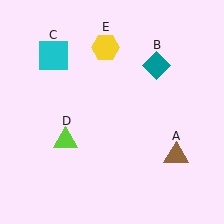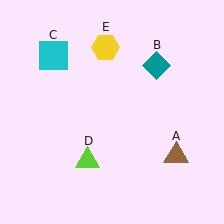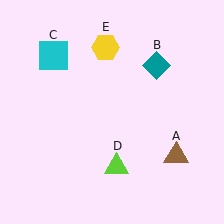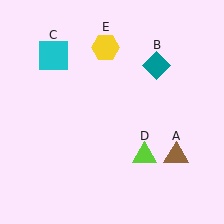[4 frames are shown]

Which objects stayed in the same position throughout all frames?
Brown triangle (object A) and teal diamond (object B) and cyan square (object C) and yellow hexagon (object E) remained stationary.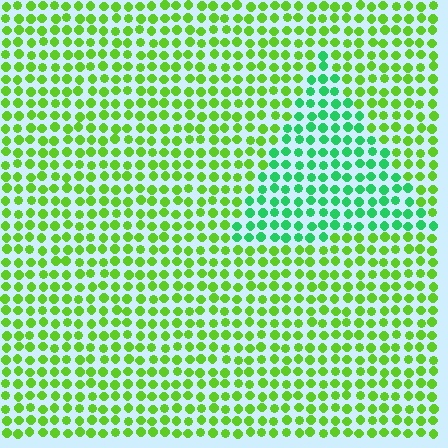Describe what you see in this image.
The image is filled with small lime elements in a uniform arrangement. A triangle-shaped region is visible where the elements are tinted to a slightly different hue, forming a subtle color boundary.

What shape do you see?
I see a triangle.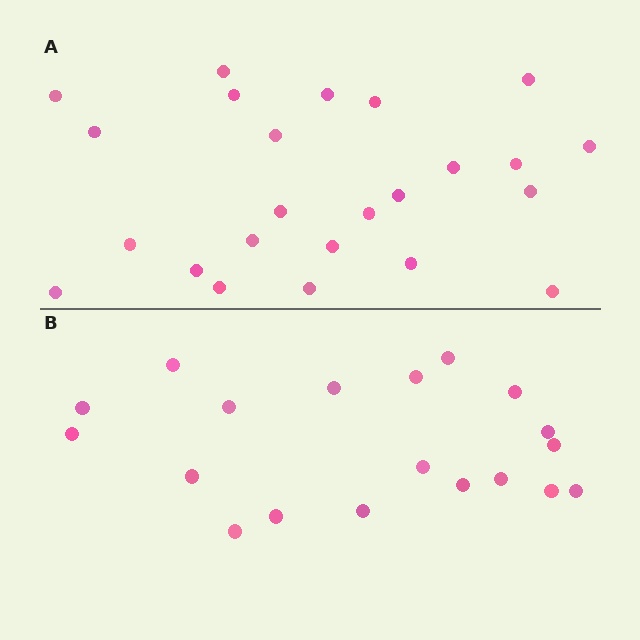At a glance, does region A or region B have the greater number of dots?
Region A (the top region) has more dots.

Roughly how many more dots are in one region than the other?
Region A has about 5 more dots than region B.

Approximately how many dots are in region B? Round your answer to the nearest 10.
About 20 dots. (The exact count is 19, which rounds to 20.)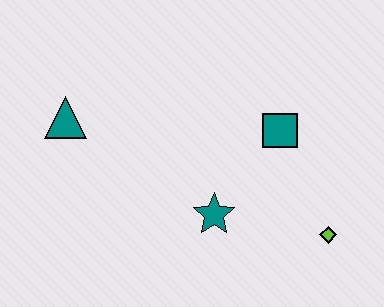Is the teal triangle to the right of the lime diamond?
No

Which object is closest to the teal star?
The teal square is closest to the teal star.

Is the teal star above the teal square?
No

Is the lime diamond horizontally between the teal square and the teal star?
No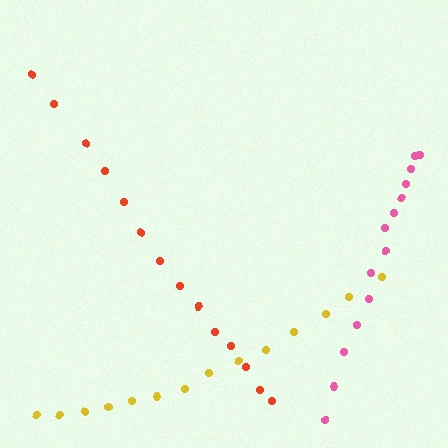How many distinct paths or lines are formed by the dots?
There are 3 distinct paths.